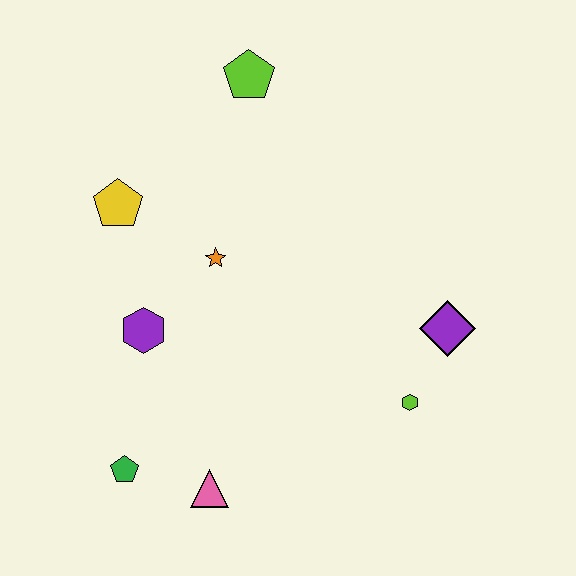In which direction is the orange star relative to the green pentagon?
The orange star is above the green pentagon.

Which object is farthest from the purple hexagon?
The purple diamond is farthest from the purple hexagon.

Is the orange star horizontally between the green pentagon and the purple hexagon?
No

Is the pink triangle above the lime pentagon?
No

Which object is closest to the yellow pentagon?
The orange star is closest to the yellow pentagon.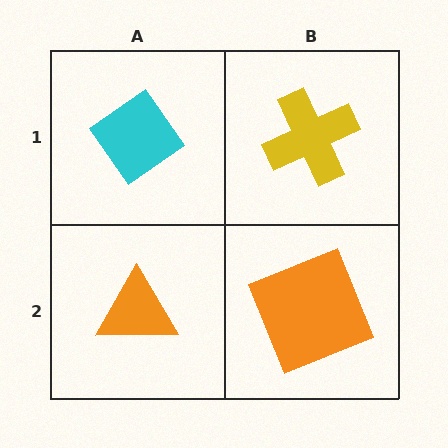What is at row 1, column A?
A cyan diamond.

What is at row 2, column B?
An orange square.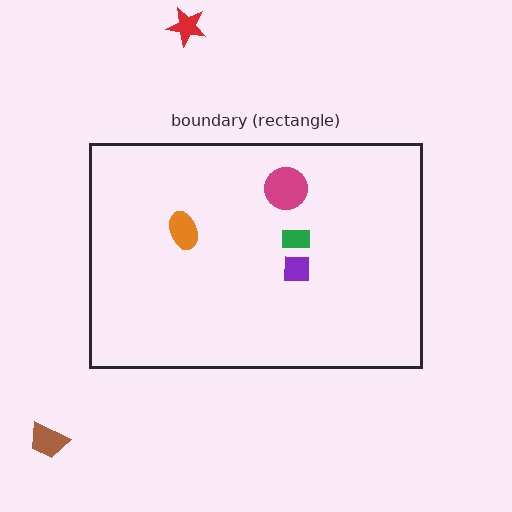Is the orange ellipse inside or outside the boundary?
Inside.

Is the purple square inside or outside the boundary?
Inside.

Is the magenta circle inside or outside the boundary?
Inside.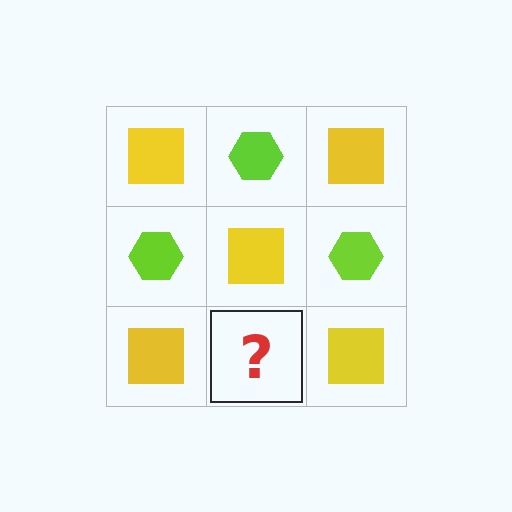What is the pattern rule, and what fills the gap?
The rule is that it alternates yellow square and lime hexagon in a checkerboard pattern. The gap should be filled with a lime hexagon.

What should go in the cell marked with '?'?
The missing cell should contain a lime hexagon.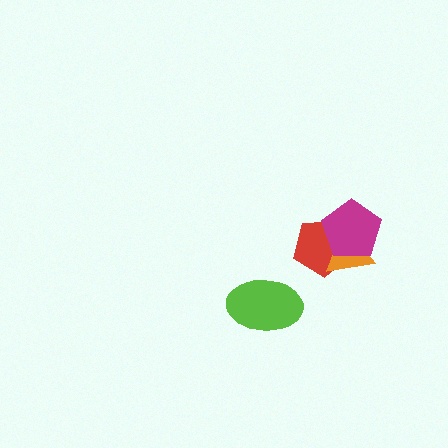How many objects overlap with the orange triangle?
2 objects overlap with the orange triangle.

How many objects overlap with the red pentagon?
2 objects overlap with the red pentagon.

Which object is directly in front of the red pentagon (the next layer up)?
The orange triangle is directly in front of the red pentagon.